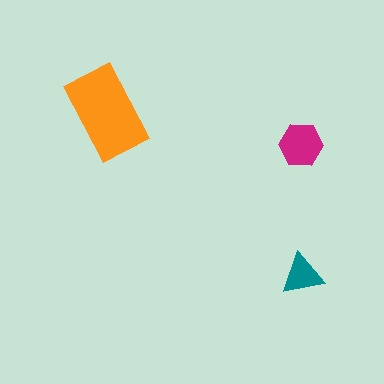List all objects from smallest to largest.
The teal triangle, the magenta hexagon, the orange rectangle.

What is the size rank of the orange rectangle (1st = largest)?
1st.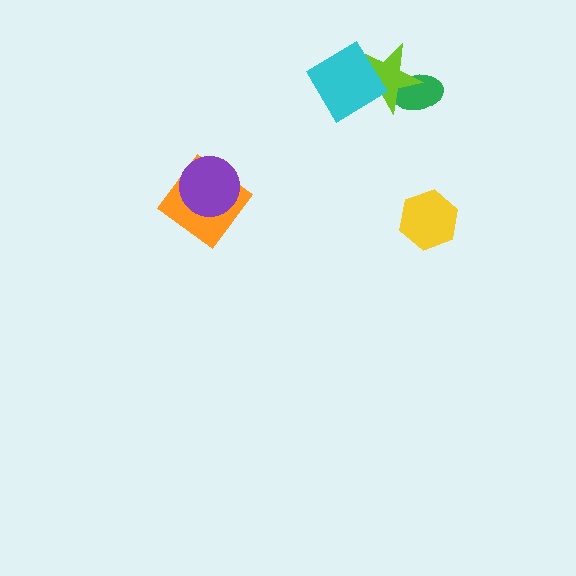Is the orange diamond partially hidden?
Yes, it is partially covered by another shape.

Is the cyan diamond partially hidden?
No, no other shape covers it.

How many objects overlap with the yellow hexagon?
0 objects overlap with the yellow hexagon.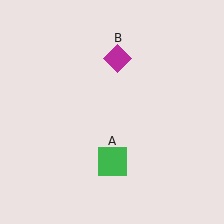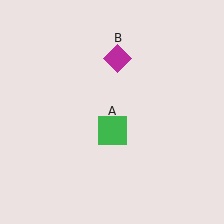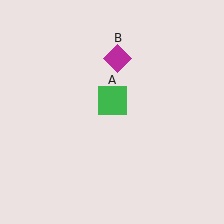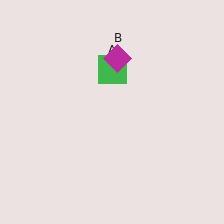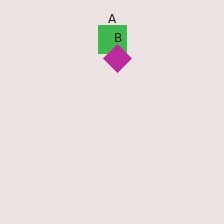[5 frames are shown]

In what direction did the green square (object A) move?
The green square (object A) moved up.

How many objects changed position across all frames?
1 object changed position: green square (object A).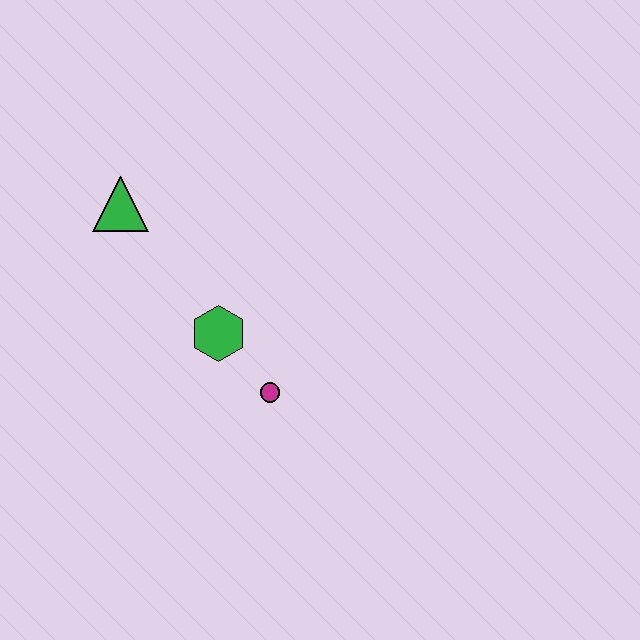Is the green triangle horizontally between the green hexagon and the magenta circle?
No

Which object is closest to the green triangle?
The green hexagon is closest to the green triangle.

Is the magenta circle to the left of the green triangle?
No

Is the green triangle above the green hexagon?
Yes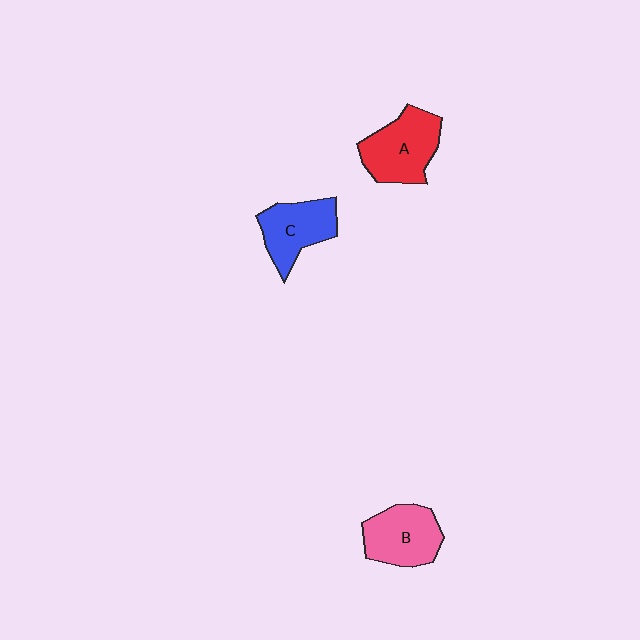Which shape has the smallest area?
Shape C (blue).